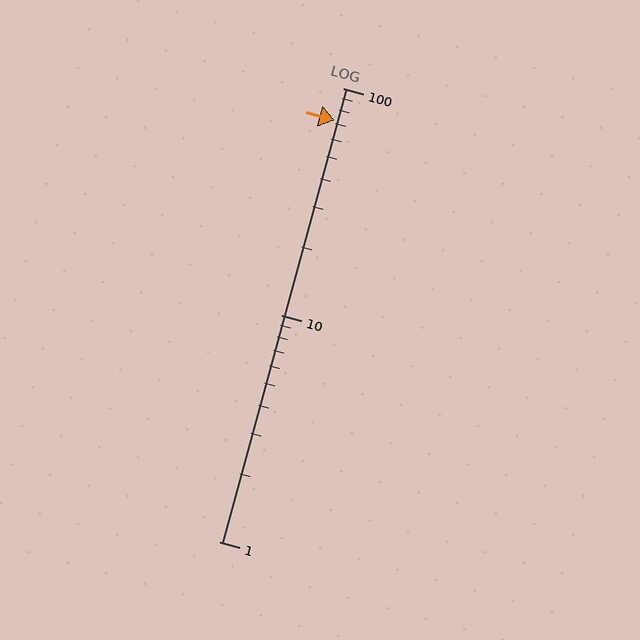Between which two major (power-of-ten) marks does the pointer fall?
The pointer is between 10 and 100.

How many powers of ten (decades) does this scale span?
The scale spans 2 decades, from 1 to 100.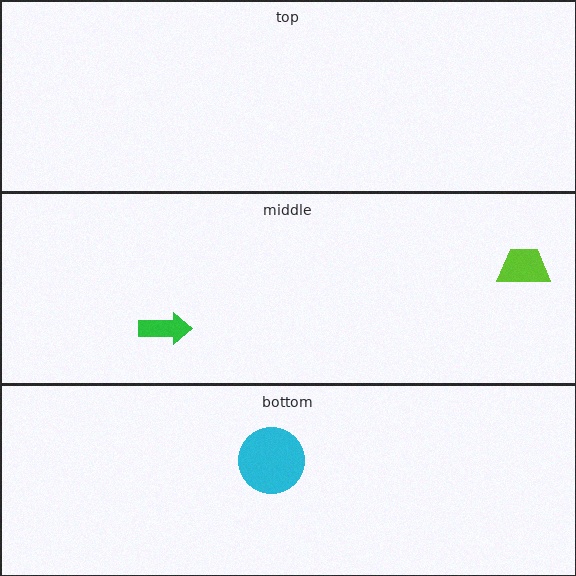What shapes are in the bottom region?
The cyan circle.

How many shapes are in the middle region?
2.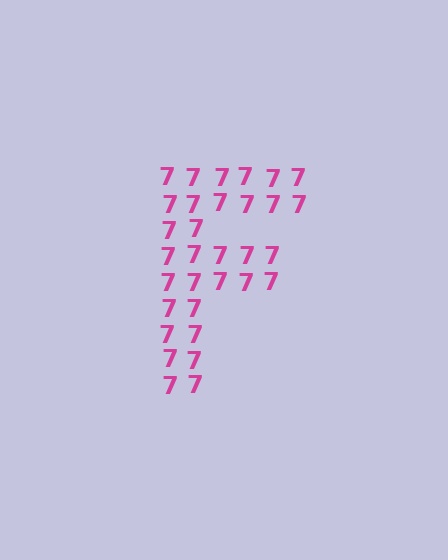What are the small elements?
The small elements are digit 7's.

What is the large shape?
The large shape is the letter F.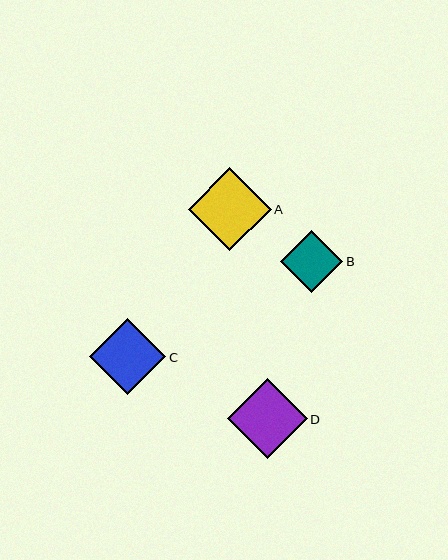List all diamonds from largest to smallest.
From largest to smallest: A, D, C, B.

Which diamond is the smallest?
Diamond B is the smallest with a size of approximately 63 pixels.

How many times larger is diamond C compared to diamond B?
Diamond C is approximately 1.2 times the size of diamond B.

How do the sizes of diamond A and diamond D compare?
Diamond A and diamond D are approximately the same size.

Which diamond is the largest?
Diamond A is the largest with a size of approximately 83 pixels.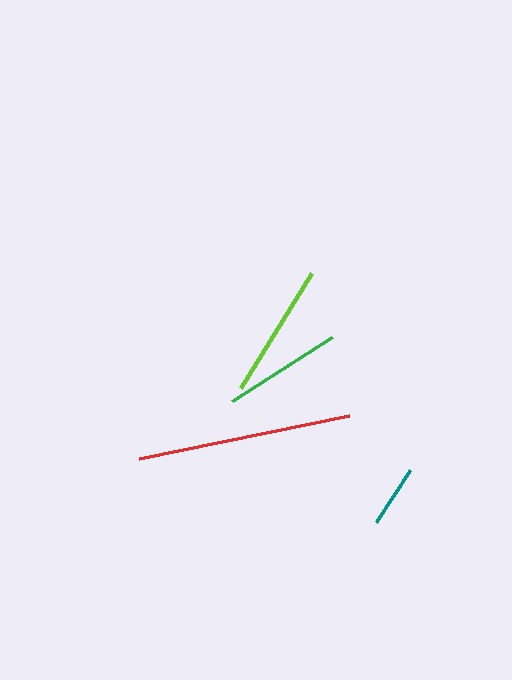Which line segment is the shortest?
The teal line is the shortest at approximately 62 pixels.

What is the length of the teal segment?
The teal segment is approximately 62 pixels long.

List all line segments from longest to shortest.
From longest to shortest: red, lime, green, teal.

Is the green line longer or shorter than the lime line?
The lime line is longer than the green line.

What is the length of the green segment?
The green segment is approximately 118 pixels long.